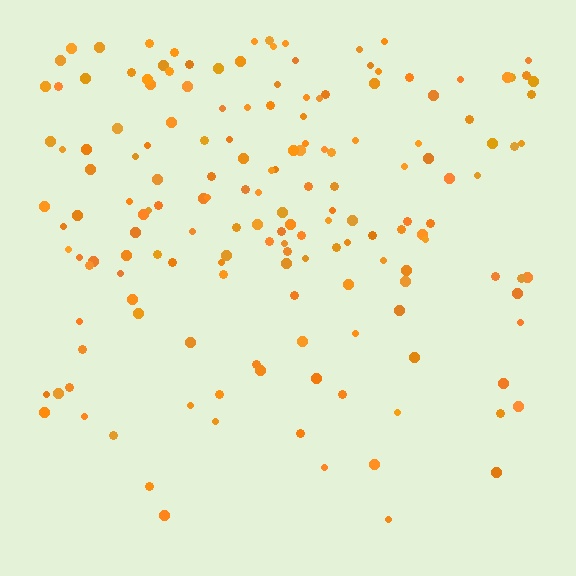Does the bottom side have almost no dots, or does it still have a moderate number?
Still a moderate number, just noticeably fewer than the top.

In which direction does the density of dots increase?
From bottom to top, with the top side densest.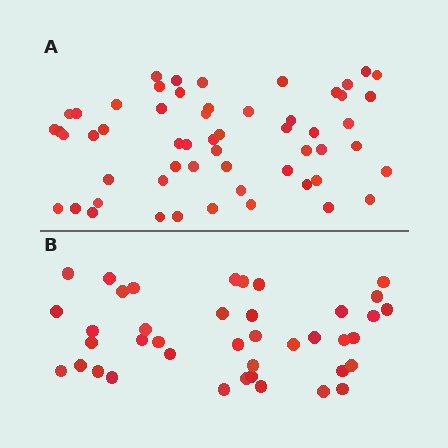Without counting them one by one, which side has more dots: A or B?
Region A (the top region) has more dots.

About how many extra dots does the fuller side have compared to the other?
Region A has approximately 15 more dots than region B.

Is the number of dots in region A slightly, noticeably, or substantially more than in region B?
Region A has noticeably more, but not dramatically so. The ratio is roughly 1.4 to 1.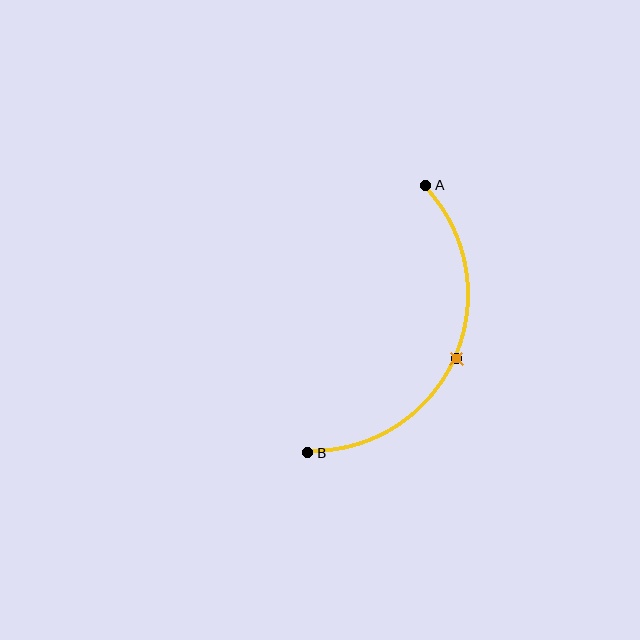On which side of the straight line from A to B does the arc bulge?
The arc bulges to the right of the straight line connecting A and B.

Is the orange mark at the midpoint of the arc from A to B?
Yes. The orange mark lies on the arc at equal arc-length from both A and B — it is the arc midpoint.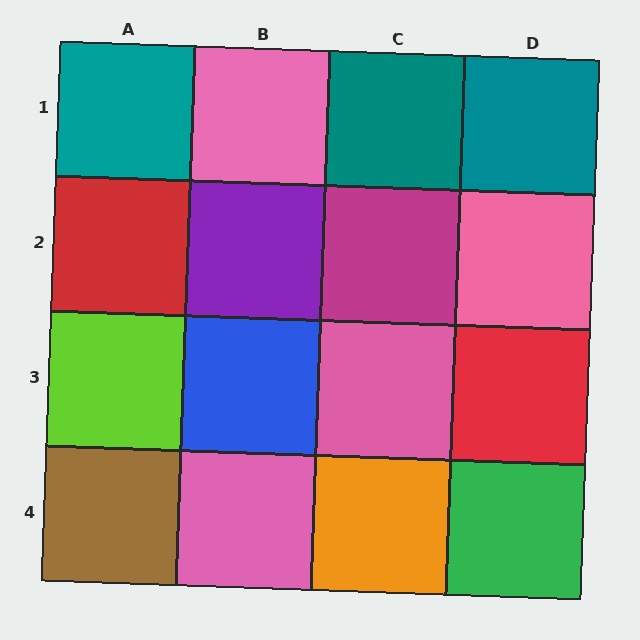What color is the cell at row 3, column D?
Red.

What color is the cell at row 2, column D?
Pink.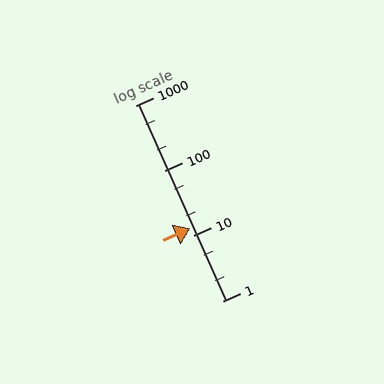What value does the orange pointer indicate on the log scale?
The pointer indicates approximately 13.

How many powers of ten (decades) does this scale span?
The scale spans 3 decades, from 1 to 1000.